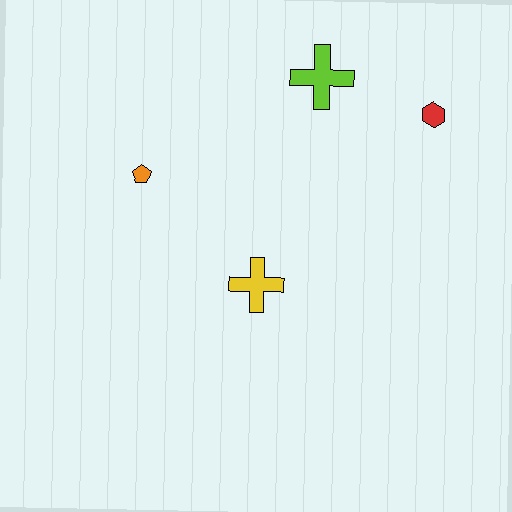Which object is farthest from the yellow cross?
The red hexagon is farthest from the yellow cross.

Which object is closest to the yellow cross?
The orange pentagon is closest to the yellow cross.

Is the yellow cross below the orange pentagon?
Yes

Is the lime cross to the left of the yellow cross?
No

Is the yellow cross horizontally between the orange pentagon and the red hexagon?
Yes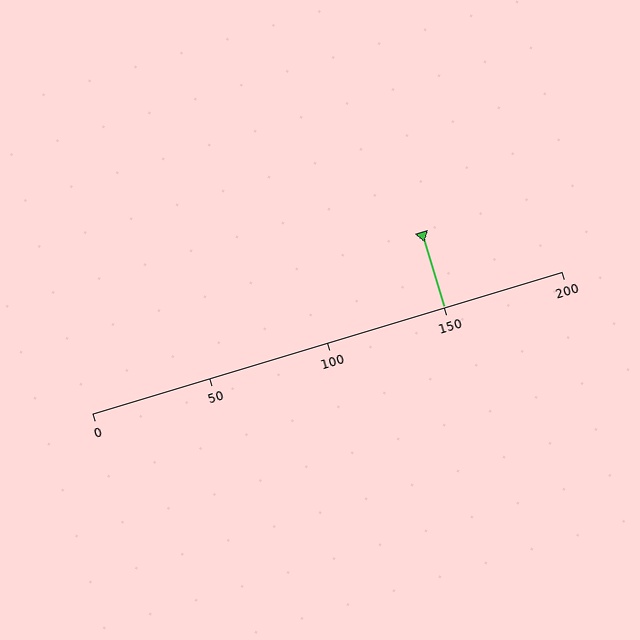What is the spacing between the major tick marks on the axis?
The major ticks are spaced 50 apart.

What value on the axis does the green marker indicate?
The marker indicates approximately 150.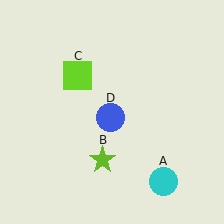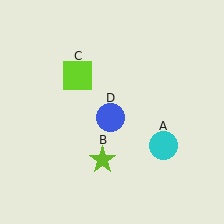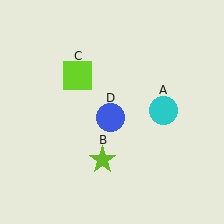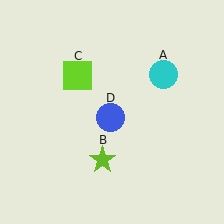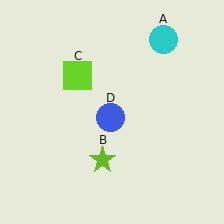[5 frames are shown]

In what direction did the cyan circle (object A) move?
The cyan circle (object A) moved up.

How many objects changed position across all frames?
1 object changed position: cyan circle (object A).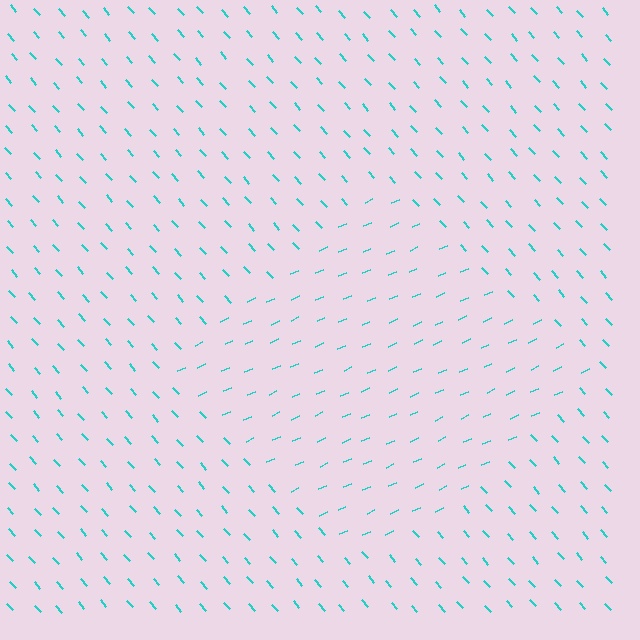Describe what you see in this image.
The image is filled with small cyan line segments. A diamond region in the image has lines oriented differently from the surrounding lines, creating a visible texture boundary.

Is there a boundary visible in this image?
Yes, there is a texture boundary formed by a change in line orientation.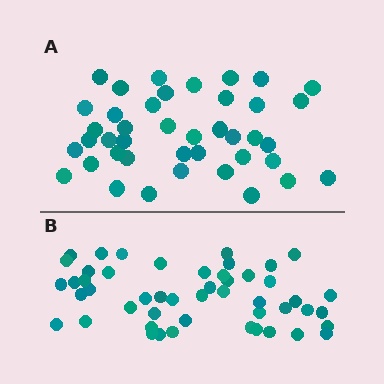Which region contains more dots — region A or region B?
Region B (the bottom region) has more dots.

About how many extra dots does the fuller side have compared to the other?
Region B has roughly 8 or so more dots than region A.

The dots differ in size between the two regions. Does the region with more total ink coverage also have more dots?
No. Region A has more total ink coverage because its dots are larger, but region B actually contains more individual dots. Total area can be misleading — the number of items is what matters here.